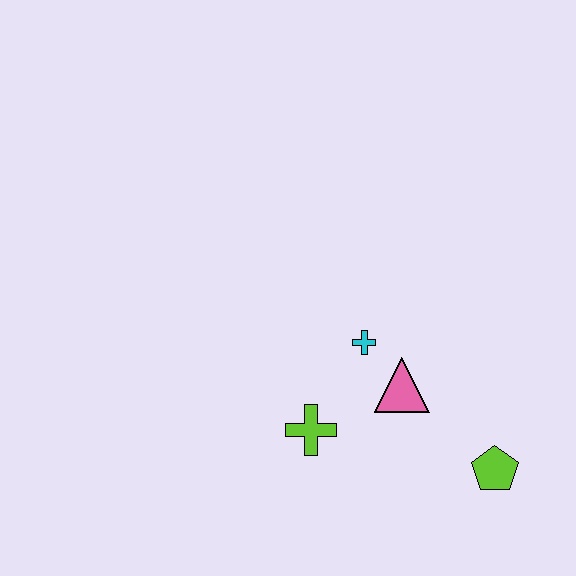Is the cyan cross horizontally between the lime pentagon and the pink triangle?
No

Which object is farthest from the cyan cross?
The lime pentagon is farthest from the cyan cross.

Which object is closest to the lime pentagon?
The pink triangle is closest to the lime pentagon.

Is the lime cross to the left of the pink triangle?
Yes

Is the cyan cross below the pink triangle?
No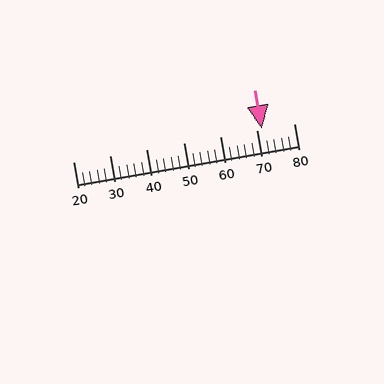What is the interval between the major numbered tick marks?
The major tick marks are spaced 10 units apart.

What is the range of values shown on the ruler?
The ruler shows values from 20 to 80.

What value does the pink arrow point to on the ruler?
The pink arrow points to approximately 71.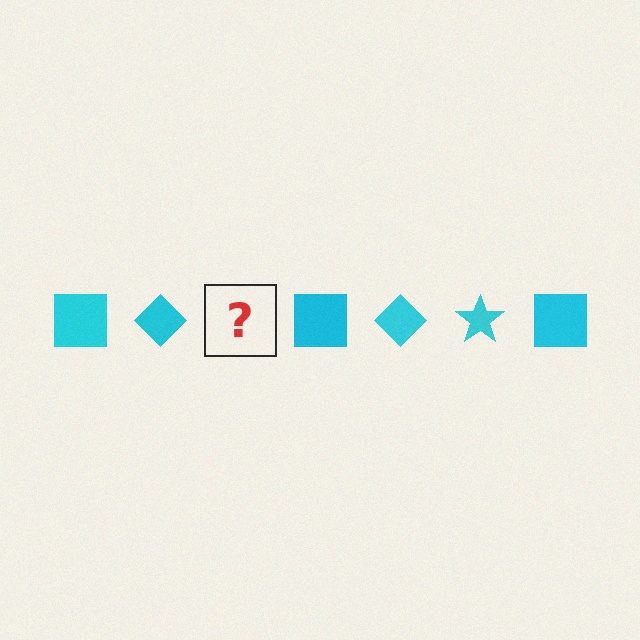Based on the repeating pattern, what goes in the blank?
The blank should be a cyan star.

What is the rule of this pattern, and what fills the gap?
The rule is that the pattern cycles through square, diamond, star shapes in cyan. The gap should be filled with a cyan star.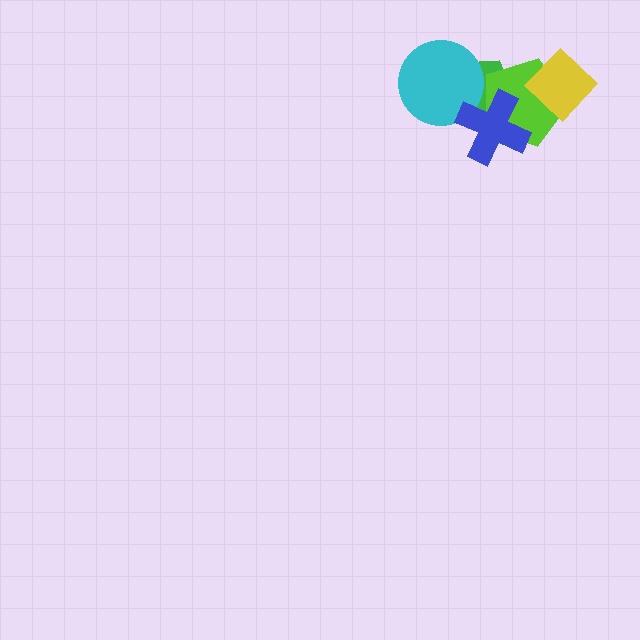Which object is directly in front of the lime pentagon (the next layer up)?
The blue cross is directly in front of the lime pentagon.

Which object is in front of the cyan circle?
The blue cross is in front of the cyan circle.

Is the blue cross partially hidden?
No, no other shape covers it.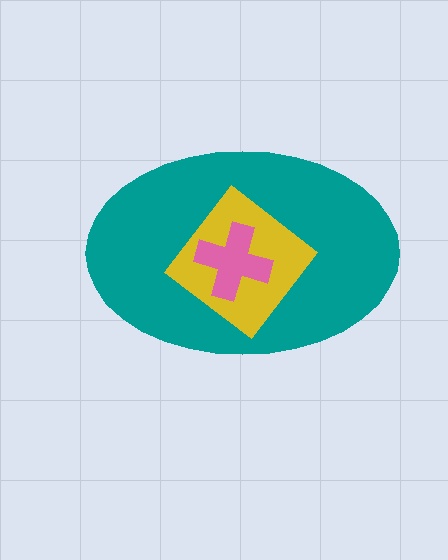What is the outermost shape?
The teal ellipse.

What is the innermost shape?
The pink cross.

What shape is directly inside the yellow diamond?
The pink cross.